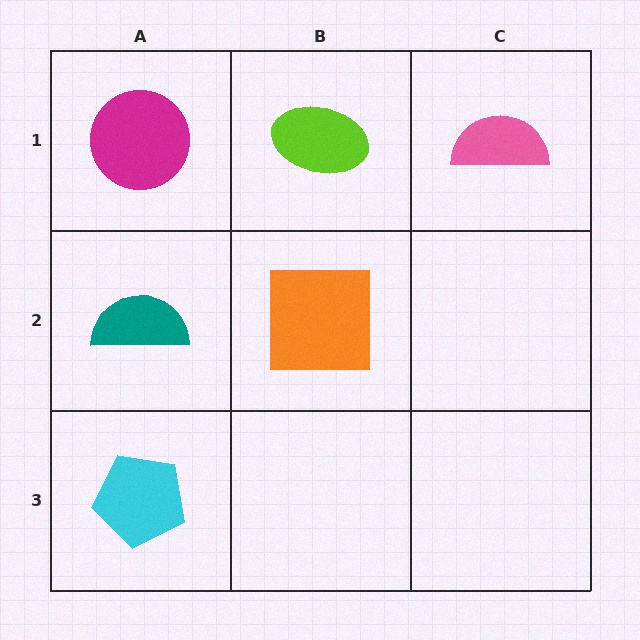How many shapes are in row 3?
1 shape.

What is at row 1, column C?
A pink semicircle.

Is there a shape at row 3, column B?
No, that cell is empty.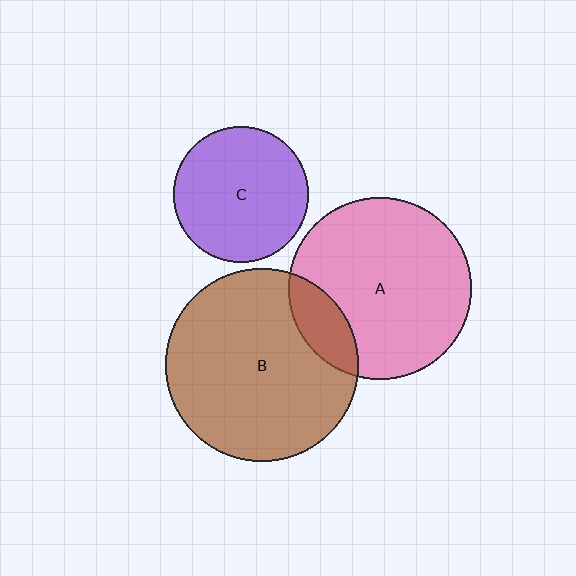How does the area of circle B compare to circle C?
Approximately 2.0 times.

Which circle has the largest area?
Circle B (brown).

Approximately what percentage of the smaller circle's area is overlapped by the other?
Approximately 15%.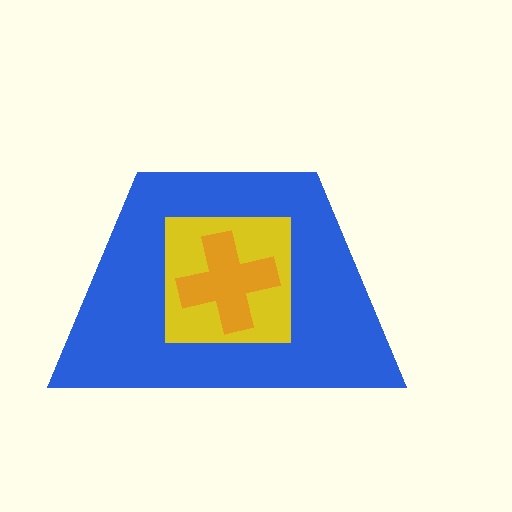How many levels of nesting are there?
3.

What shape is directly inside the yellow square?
The orange cross.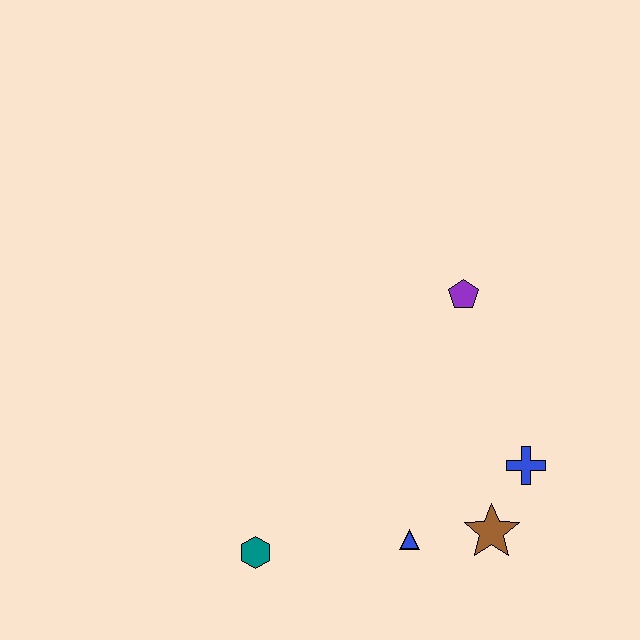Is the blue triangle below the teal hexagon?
No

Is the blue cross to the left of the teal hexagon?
No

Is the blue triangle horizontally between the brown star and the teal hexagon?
Yes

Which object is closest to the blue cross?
The brown star is closest to the blue cross.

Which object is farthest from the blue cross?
The teal hexagon is farthest from the blue cross.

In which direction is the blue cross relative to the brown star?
The blue cross is above the brown star.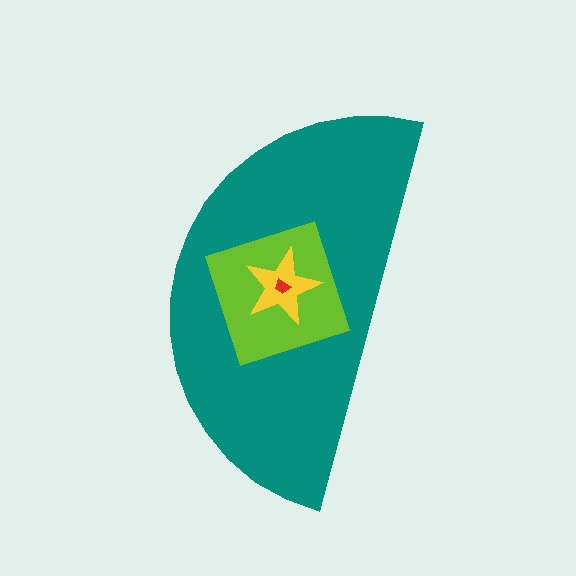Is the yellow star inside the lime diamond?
Yes.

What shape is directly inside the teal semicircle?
The lime diamond.